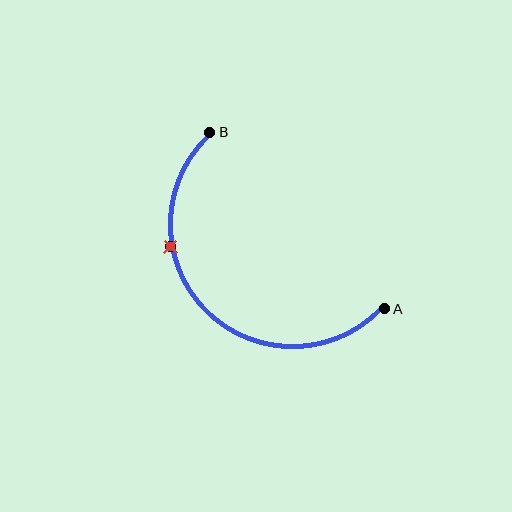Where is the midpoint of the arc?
The arc midpoint is the point on the curve farthest from the straight line joining A and B. It sits below and to the left of that line.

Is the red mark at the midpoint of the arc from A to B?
No. The red mark lies on the arc but is closer to endpoint B. The arc midpoint would be at the point on the curve equidistant along the arc from both A and B.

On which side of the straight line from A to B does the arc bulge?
The arc bulges below and to the left of the straight line connecting A and B.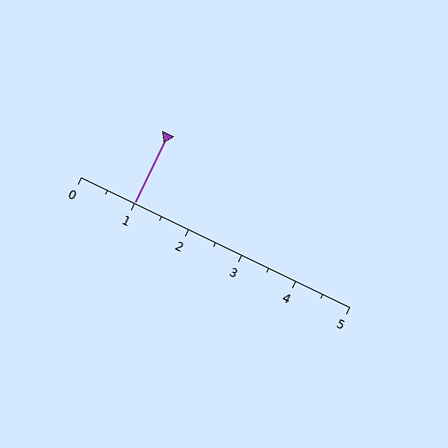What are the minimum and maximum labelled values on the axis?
The axis runs from 0 to 5.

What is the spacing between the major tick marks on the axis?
The major ticks are spaced 1 apart.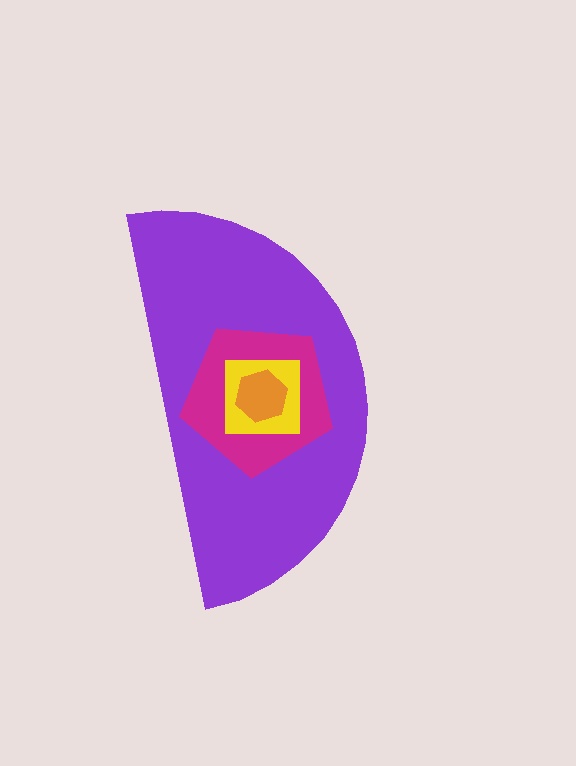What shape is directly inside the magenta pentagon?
The yellow square.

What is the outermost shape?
The purple semicircle.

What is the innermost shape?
The orange hexagon.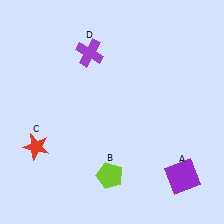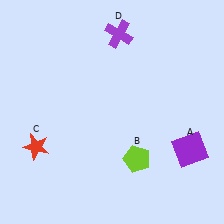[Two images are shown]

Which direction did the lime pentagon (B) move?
The lime pentagon (B) moved right.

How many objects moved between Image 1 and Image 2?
3 objects moved between the two images.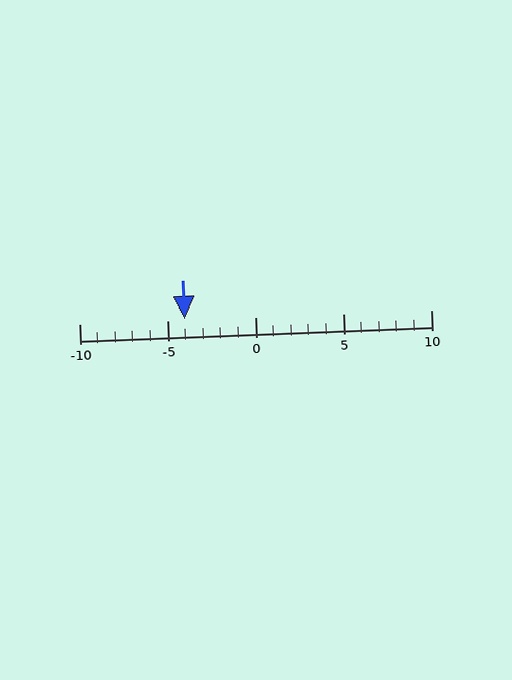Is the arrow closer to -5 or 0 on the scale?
The arrow is closer to -5.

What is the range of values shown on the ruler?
The ruler shows values from -10 to 10.